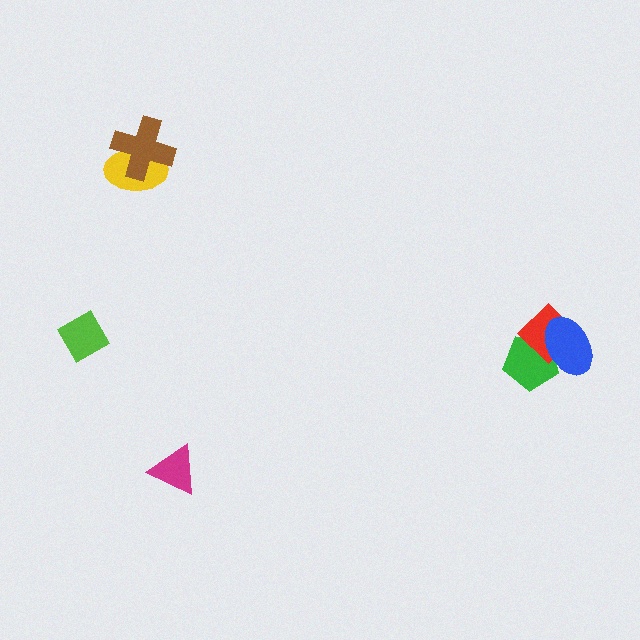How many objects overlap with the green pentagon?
2 objects overlap with the green pentagon.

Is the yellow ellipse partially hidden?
Yes, it is partially covered by another shape.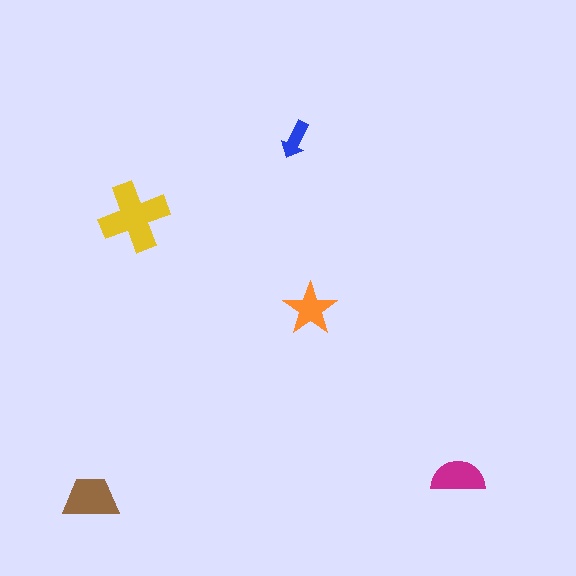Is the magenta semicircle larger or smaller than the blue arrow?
Larger.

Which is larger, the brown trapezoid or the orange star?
The brown trapezoid.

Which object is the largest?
The yellow cross.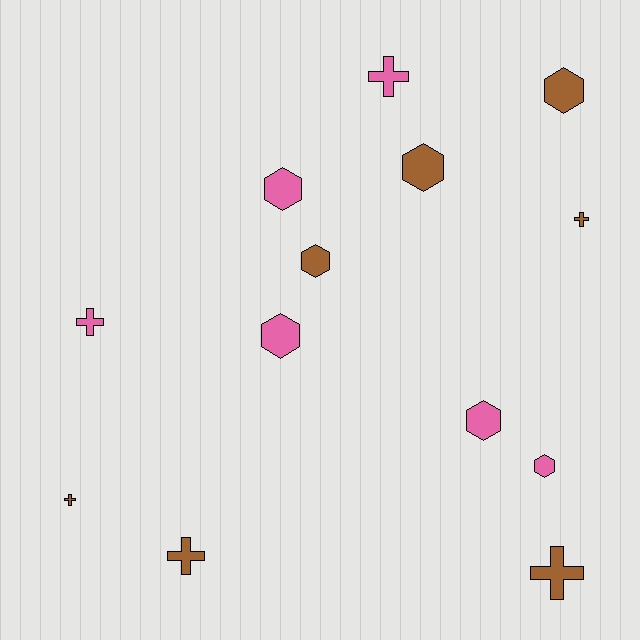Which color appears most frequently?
Brown, with 7 objects.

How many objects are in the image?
There are 13 objects.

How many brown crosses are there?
There are 4 brown crosses.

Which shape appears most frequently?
Hexagon, with 7 objects.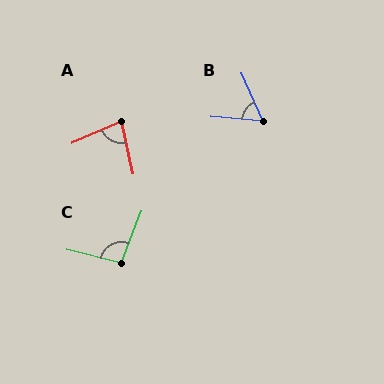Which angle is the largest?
C, at approximately 97 degrees.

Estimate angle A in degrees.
Approximately 78 degrees.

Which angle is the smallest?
B, at approximately 61 degrees.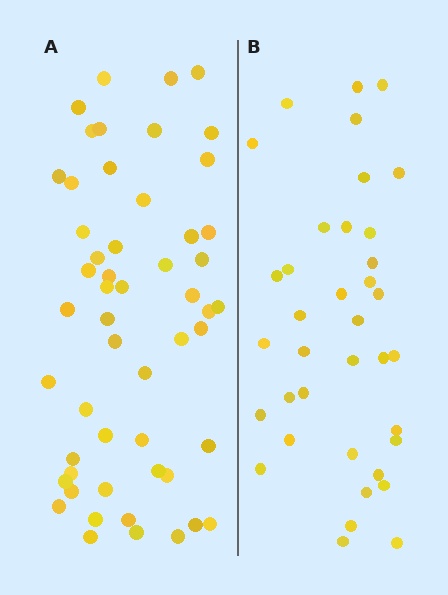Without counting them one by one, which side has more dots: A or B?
Region A (the left region) has more dots.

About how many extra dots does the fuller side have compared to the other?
Region A has approximately 15 more dots than region B.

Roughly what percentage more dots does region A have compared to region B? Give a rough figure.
About 45% more.